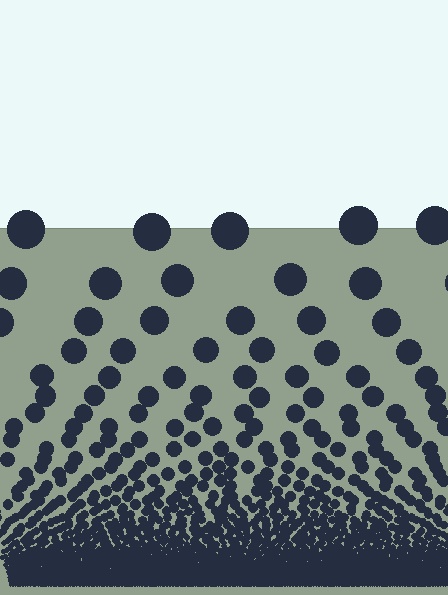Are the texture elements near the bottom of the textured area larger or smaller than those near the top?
Smaller. The gradient is inverted — elements near the bottom are smaller and denser.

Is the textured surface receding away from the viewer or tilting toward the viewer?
The surface appears to tilt toward the viewer. Texture elements get larger and sparser toward the top.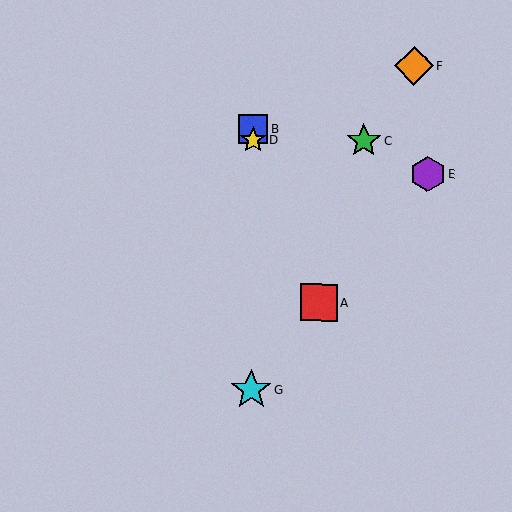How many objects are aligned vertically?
3 objects (B, D, G) are aligned vertically.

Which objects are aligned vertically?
Objects B, D, G are aligned vertically.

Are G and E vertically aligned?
No, G is at x≈251 and E is at x≈427.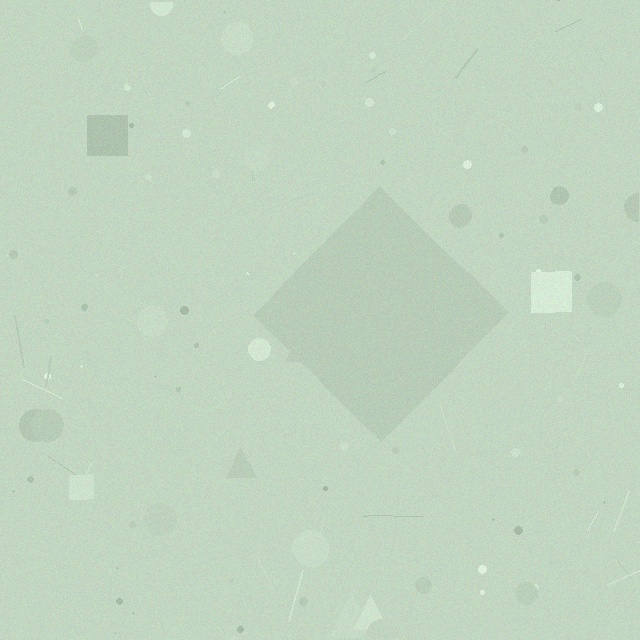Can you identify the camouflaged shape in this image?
The camouflaged shape is a diamond.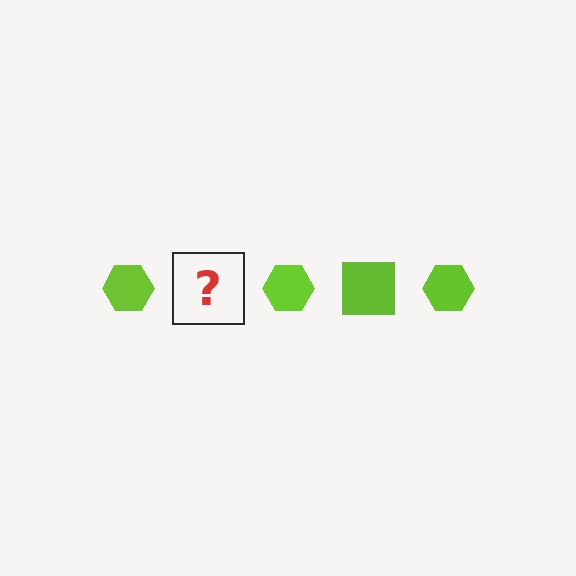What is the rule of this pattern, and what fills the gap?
The rule is that the pattern cycles through hexagon, square shapes in lime. The gap should be filled with a lime square.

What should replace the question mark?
The question mark should be replaced with a lime square.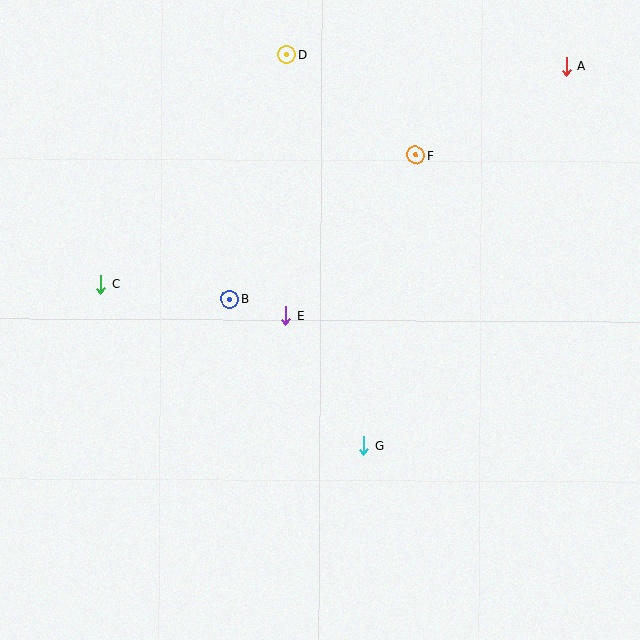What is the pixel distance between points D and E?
The distance between D and E is 261 pixels.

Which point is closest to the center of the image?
Point E at (286, 315) is closest to the center.